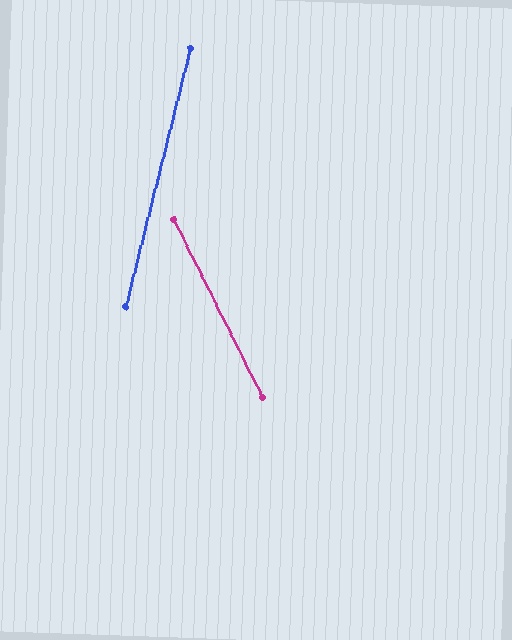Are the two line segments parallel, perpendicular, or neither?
Neither parallel nor perpendicular — they differ by about 41°.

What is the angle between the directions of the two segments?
Approximately 41 degrees.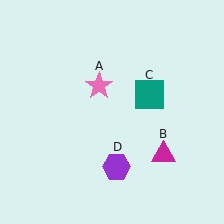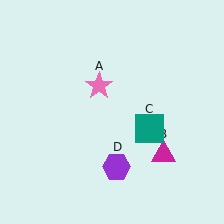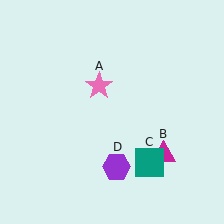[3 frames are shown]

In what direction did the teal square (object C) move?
The teal square (object C) moved down.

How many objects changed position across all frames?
1 object changed position: teal square (object C).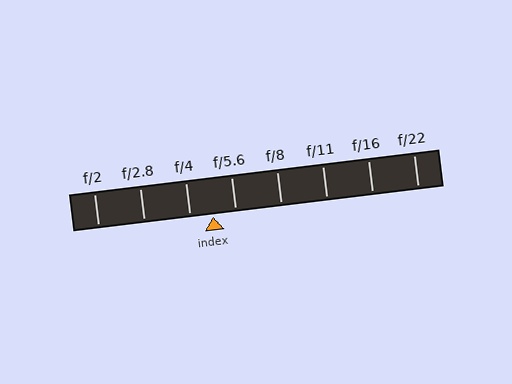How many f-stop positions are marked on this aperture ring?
There are 8 f-stop positions marked.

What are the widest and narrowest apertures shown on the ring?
The widest aperture shown is f/2 and the narrowest is f/22.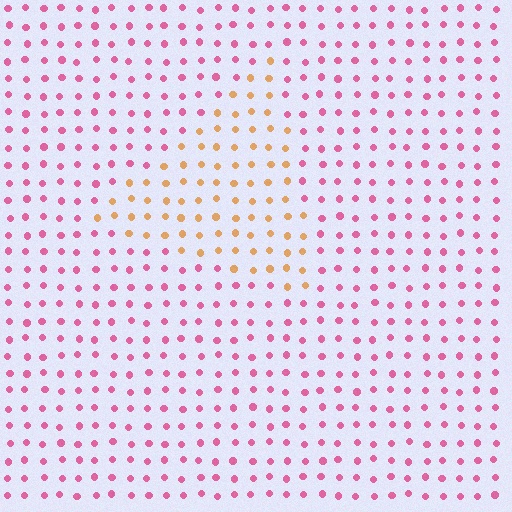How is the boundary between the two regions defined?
The boundary is defined purely by a slight shift in hue (about 60 degrees). Spacing, size, and orientation are identical on both sides.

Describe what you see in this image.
The image is filled with small pink elements in a uniform arrangement. A triangle-shaped region is visible where the elements are tinted to a slightly different hue, forming a subtle color boundary.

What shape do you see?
I see a triangle.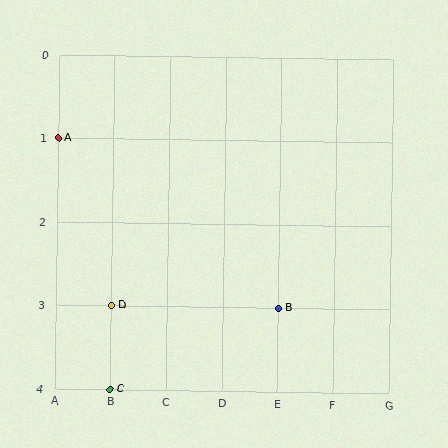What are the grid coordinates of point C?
Point C is at grid coordinates (B, 4).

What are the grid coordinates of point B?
Point B is at grid coordinates (E, 3).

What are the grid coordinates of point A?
Point A is at grid coordinates (A, 1).